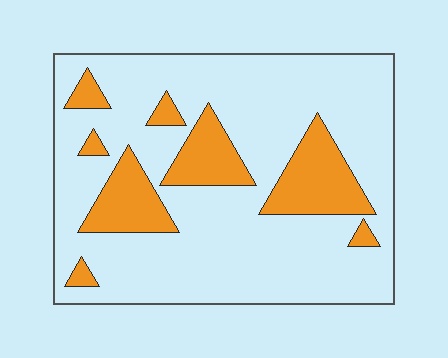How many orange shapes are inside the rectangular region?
8.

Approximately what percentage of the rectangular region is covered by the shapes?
Approximately 20%.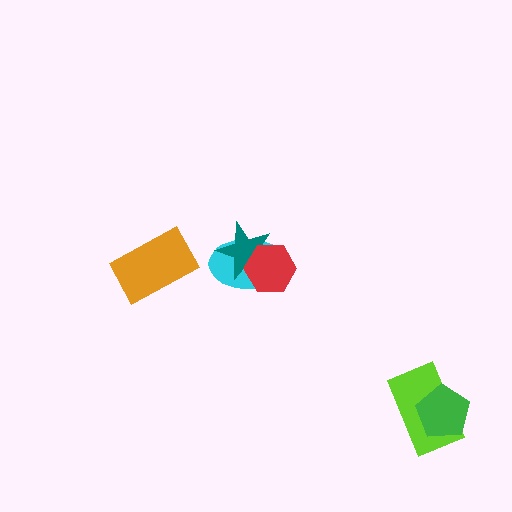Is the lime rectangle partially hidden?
Yes, it is partially covered by another shape.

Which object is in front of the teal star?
The red hexagon is in front of the teal star.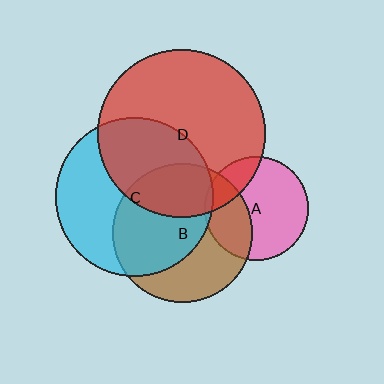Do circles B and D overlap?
Yes.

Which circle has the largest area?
Circle D (red).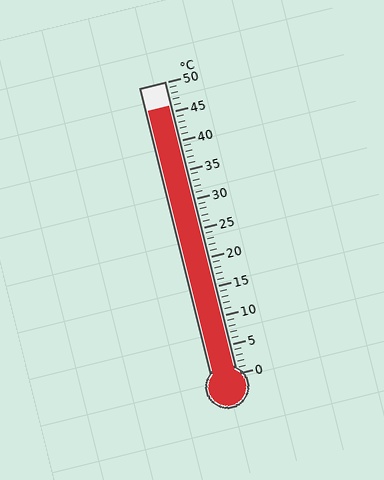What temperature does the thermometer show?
The thermometer shows approximately 46°C.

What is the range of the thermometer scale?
The thermometer scale ranges from 0°C to 50°C.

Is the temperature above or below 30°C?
The temperature is above 30°C.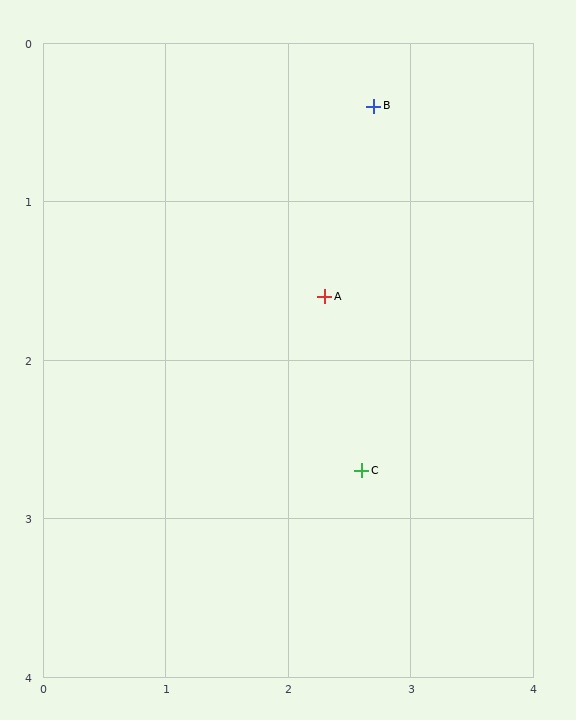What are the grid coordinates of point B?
Point B is at approximately (2.7, 0.4).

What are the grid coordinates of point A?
Point A is at approximately (2.3, 1.6).